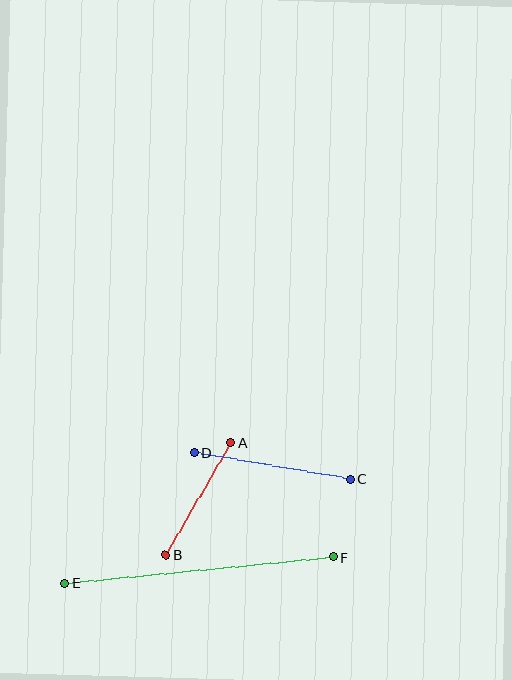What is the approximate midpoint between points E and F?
The midpoint is at approximately (199, 570) pixels.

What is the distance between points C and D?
The distance is approximately 159 pixels.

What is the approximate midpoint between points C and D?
The midpoint is at approximately (272, 466) pixels.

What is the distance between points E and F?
The distance is approximately 270 pixels.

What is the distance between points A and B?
The distance is approximately 129 pixels.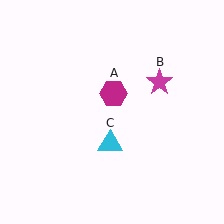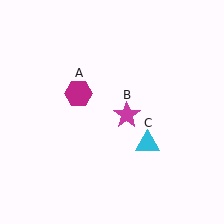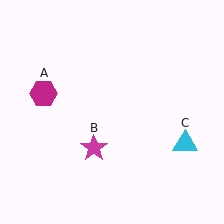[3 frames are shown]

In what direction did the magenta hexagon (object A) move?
The magenta hexagon (object A) moved left.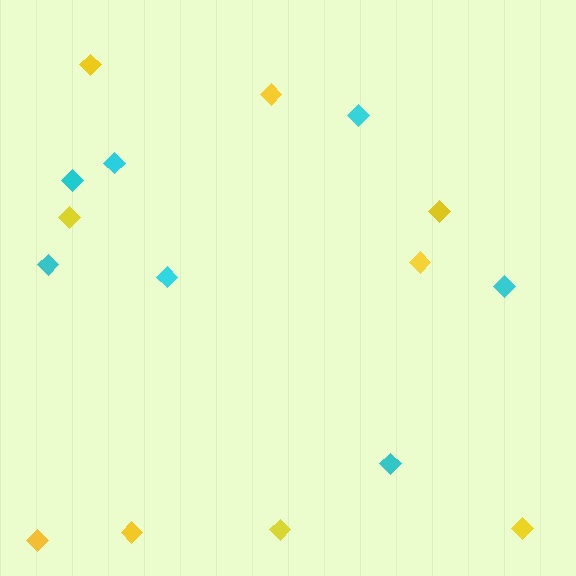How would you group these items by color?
There are 2 groups: one group of yellow diamonds (9) and one group of cyan diamonds (7).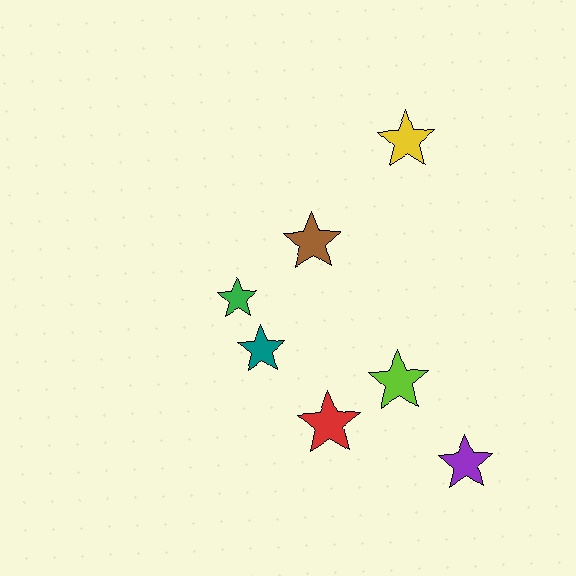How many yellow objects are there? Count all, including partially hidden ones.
There is 1 yellow object.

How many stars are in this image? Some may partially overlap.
There are 7 stars.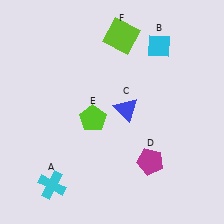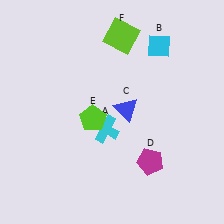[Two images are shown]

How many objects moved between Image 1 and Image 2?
1 object moved between the two images.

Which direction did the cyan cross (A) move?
The cyan cross (A) moved up.